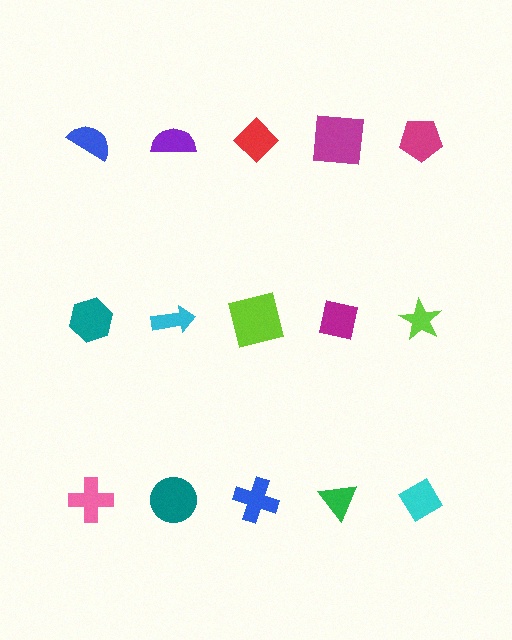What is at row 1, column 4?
A magenta square.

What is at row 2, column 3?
A lime square.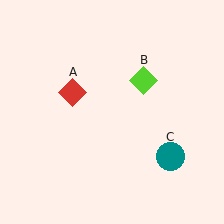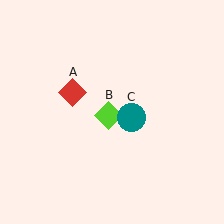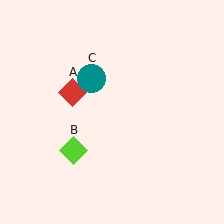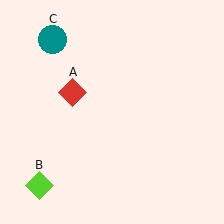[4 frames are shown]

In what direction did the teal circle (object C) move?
The teal circle (object C) moved up and to the left.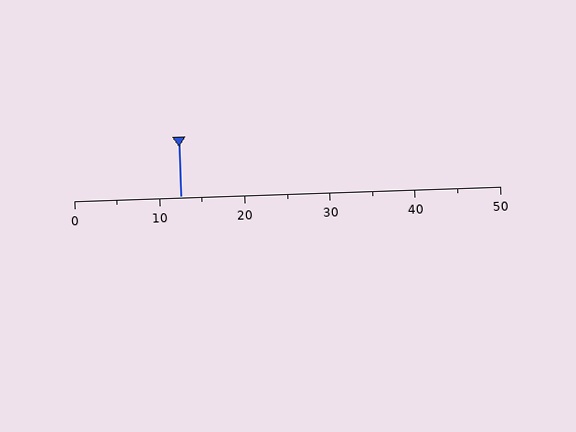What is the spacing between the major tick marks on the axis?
The major ticks are spaced 10 apart.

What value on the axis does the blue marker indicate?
The marker indicates approximately 12.5.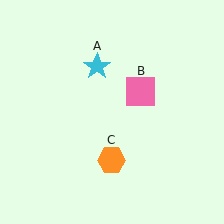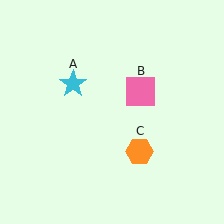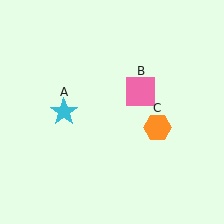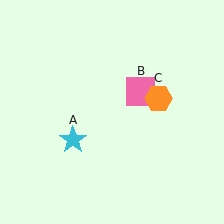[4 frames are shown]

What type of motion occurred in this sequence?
The cyan star (object A), orange hexagon (object C) rotated counterclockwise around the center of the scene.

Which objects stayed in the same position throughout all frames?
Pink square (object B) remained stationary.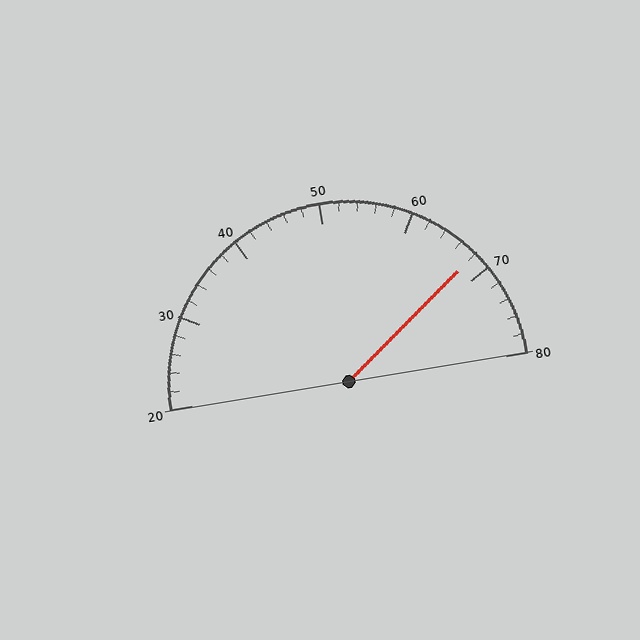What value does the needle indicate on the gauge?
The needle indicates approximately 68.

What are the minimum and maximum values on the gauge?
The gauge ranges from 20 to 80.